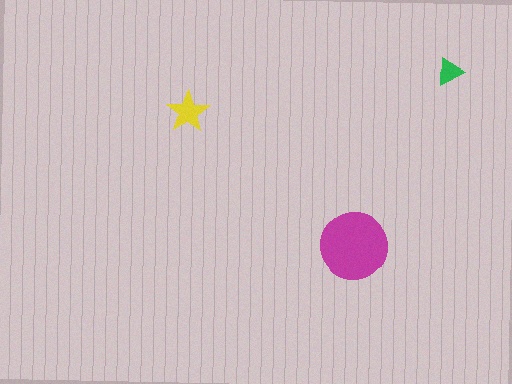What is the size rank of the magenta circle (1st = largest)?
1st.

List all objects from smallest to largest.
The green triangle, the yellow star, the magenta circle.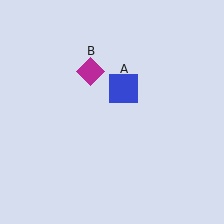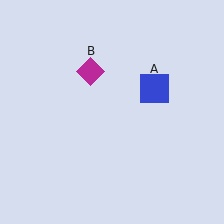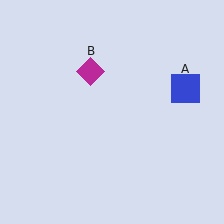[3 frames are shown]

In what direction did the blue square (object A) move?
The blue square (object A) moved right.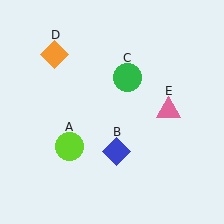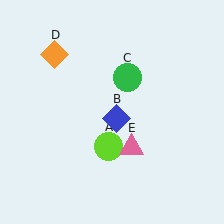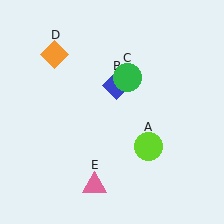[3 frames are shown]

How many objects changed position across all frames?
3 objects changed position: lime circle (object A), blue diamond (object B), pink triangle (object E).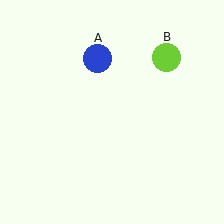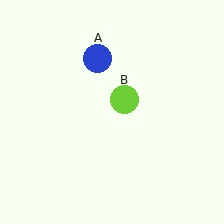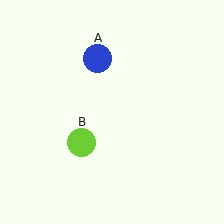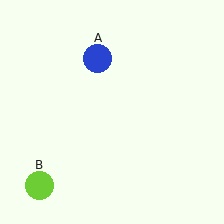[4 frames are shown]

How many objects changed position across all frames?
1 object changed position: lime circle (object B).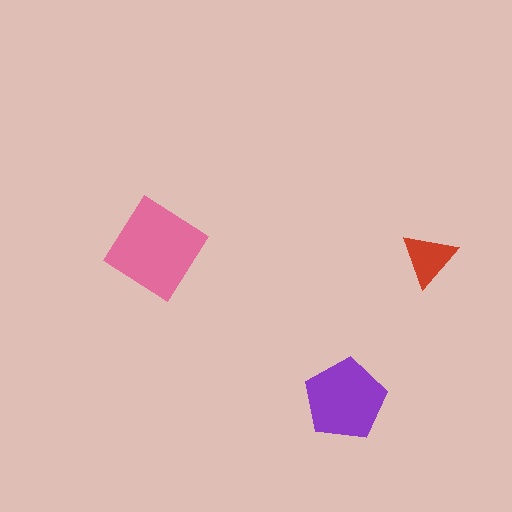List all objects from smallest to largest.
The red triangle, the purple pentagon, the pink diamond.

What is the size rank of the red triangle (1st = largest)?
3rd.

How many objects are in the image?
There are 3 objects in the image.